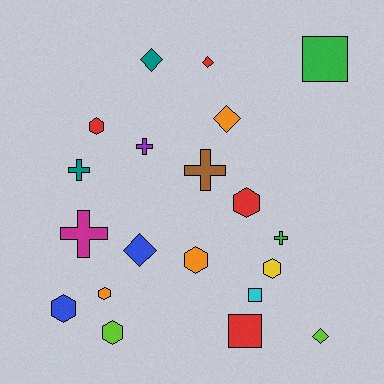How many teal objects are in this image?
There are 2 teal objects.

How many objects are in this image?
There are 20 objects.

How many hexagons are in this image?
There are 7 hexagons.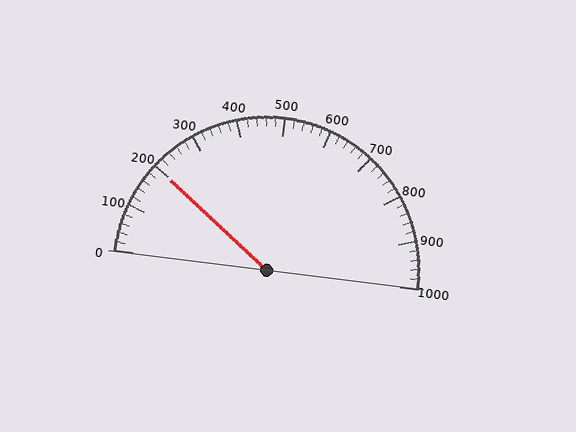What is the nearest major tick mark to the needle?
The nearest major tick mark is 200.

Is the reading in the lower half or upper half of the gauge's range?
The reading is in the lower half of the range (0 to 1000).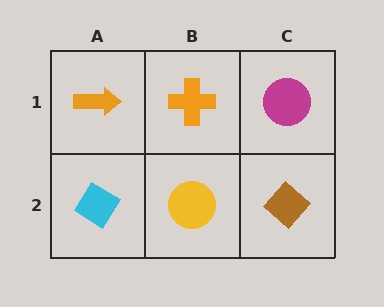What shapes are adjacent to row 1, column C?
A brown diamond (row 2, column C), an orange cross (row 1, column B).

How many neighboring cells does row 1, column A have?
2.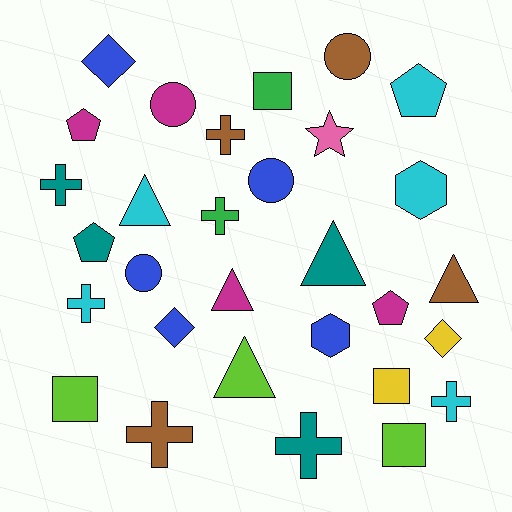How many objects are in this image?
There are 30 objects.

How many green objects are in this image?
There are 2 green objects.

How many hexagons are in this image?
There are 2 hexagons.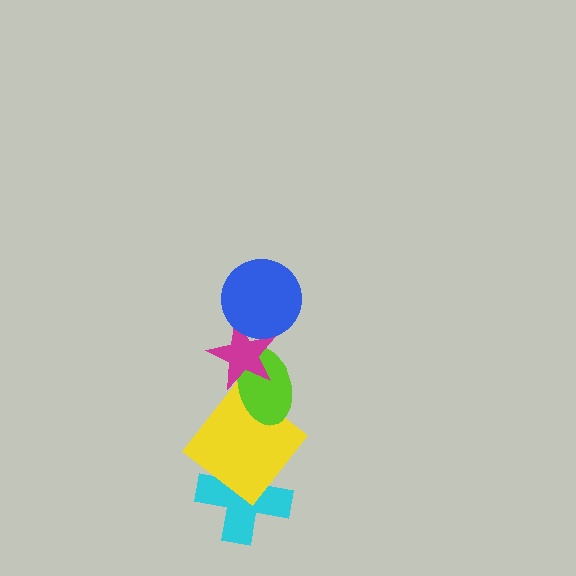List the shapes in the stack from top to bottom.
From top to bottom: the blue circle, the magenta star, the lime ellipse, the yellow diamond, the cyan cross.